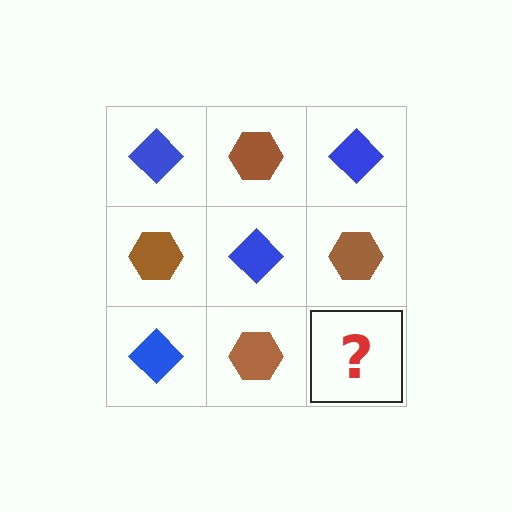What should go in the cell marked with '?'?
The missing cell should contain a blue diamond.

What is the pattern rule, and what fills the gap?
The rule is that it alternates blue diamond and brown hexagon in a checkerboard pattern. The gap should be filled with a blue diamond.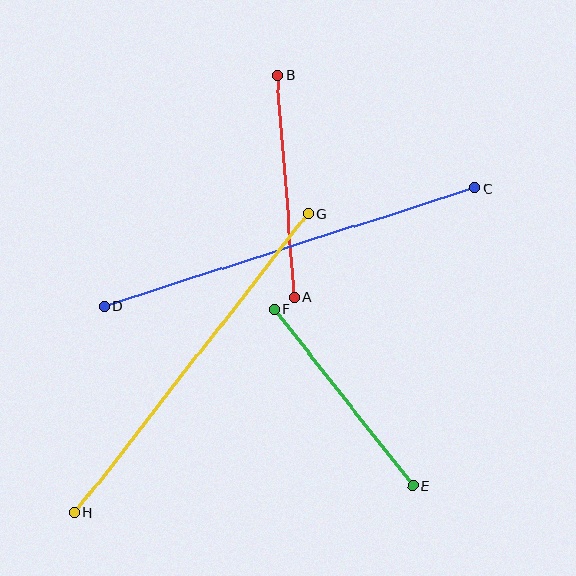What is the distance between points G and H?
The distance is approximately 379 pixels.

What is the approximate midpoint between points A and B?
The midpoint is at approximately (286, 186) pixels.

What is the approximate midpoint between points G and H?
The midpoint is at approximately (191, 363) pixels.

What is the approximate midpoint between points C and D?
The midpoint is at approximately (289, 247) pixels.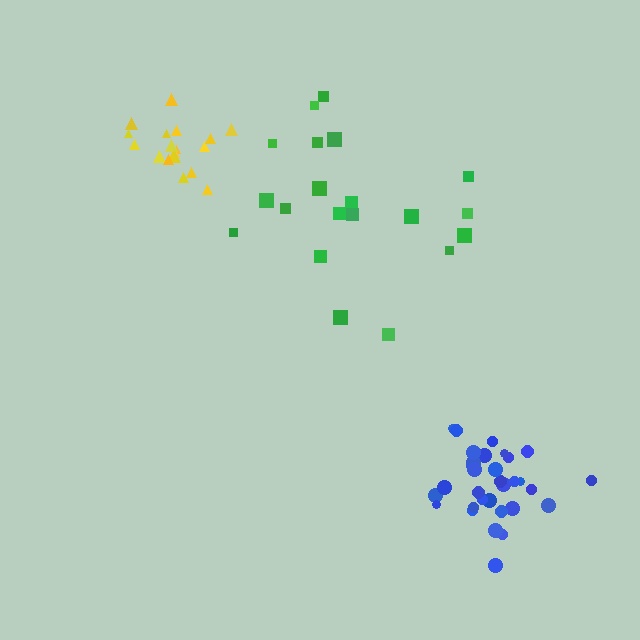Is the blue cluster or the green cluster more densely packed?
Blue.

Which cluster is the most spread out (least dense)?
Green.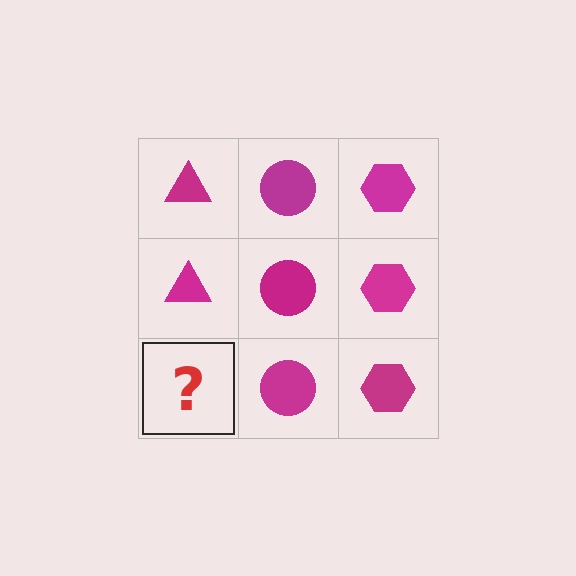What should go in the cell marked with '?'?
The missing cell should contain a magenta triangle.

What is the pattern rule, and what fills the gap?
The rule is that each column has a consistent shape. The gap should be filled with a magenta triangle.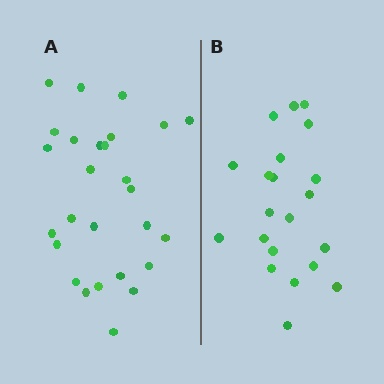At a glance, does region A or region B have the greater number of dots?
Region A (the left region) has more dots.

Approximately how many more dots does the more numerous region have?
Region A has about 6 more dots than region B.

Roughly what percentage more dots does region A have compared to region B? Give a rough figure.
About 30% more.